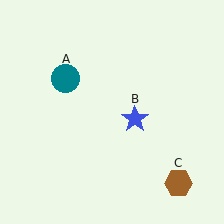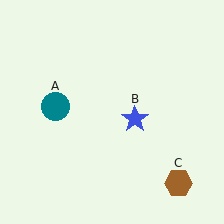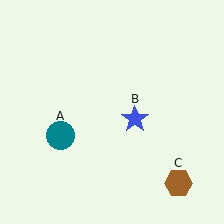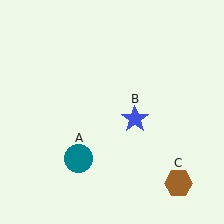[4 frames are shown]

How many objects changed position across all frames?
1 object changed position: teal circle (object A).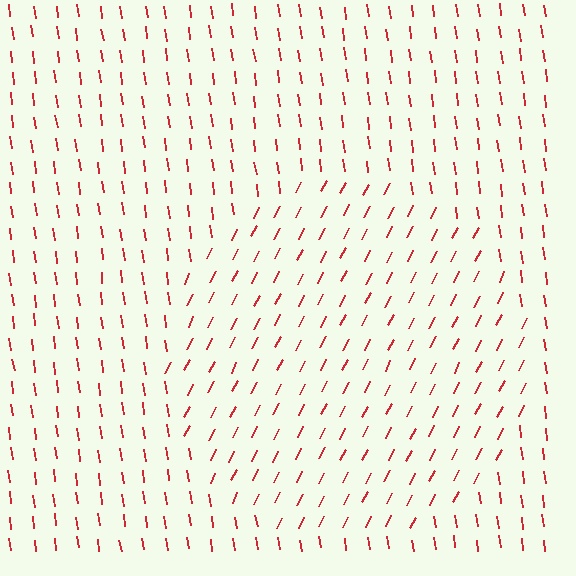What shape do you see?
I see a circle.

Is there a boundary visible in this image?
Yes, there is a texture boundary formed by a change in line orientation.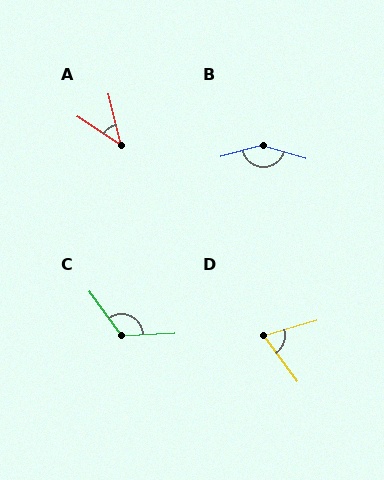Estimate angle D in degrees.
Approximately 70 degrees.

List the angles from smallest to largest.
A (43°), D (70°), C (123°), B (148°).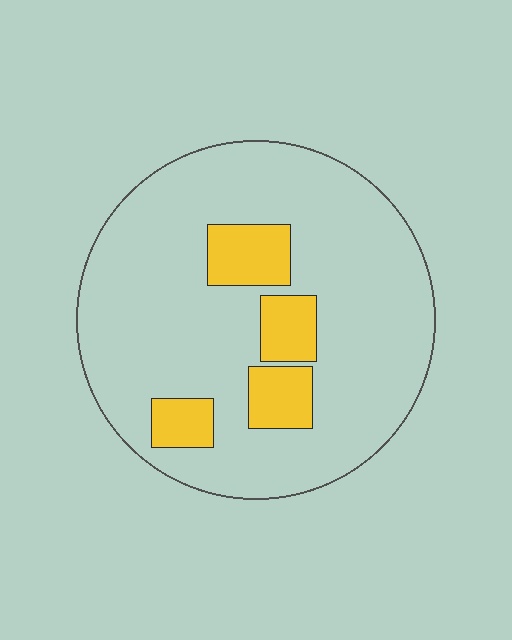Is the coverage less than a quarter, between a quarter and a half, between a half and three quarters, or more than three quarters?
Less than a quarter.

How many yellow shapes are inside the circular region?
4.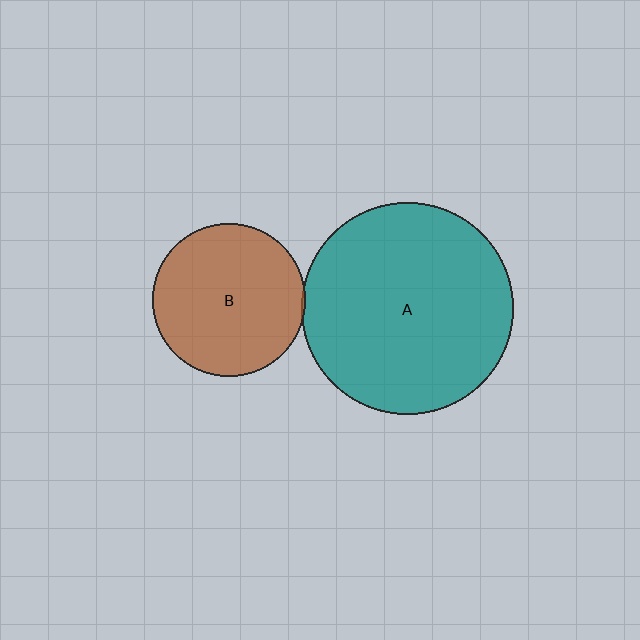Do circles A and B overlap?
Yes.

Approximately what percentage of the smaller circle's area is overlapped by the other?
Approximately 5%.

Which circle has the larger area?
Circle A (teal).